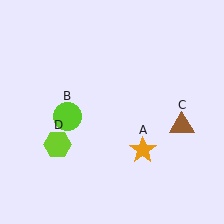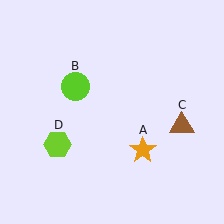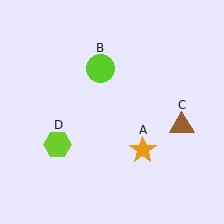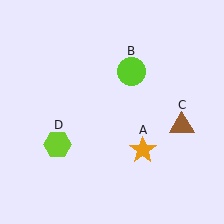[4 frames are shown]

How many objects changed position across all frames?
1 object changed position: lime circle (object B).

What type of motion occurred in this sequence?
The lime circle (object B) rotated clockwise around the center of the scene.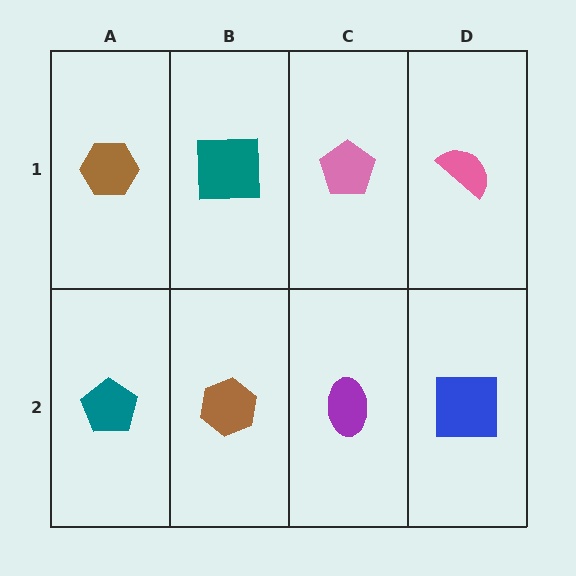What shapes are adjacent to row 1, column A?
A teal pentagon (row 2, column A), a teal square (row 1, column B).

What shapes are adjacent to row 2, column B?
A teal square (row 1, column B), a teal pentagon (row 2, column A), a purple ellipse (row 2, column C).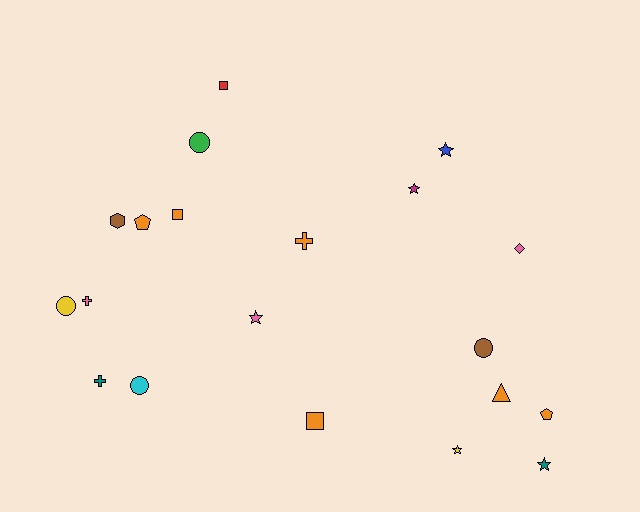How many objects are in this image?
There are 20 objects.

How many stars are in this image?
There are 5 stars.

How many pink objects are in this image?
There are 3 pink objects.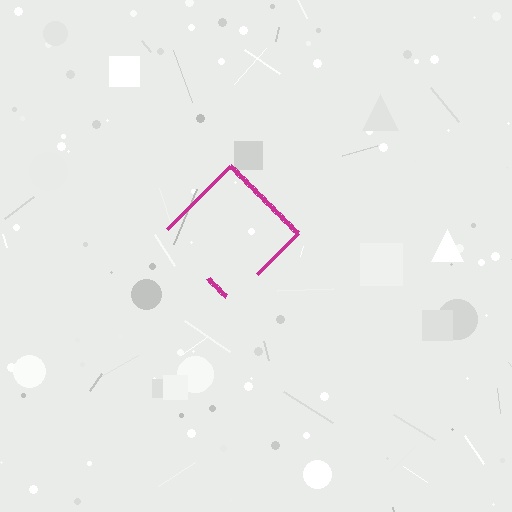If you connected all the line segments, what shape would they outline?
They would outline a diamond.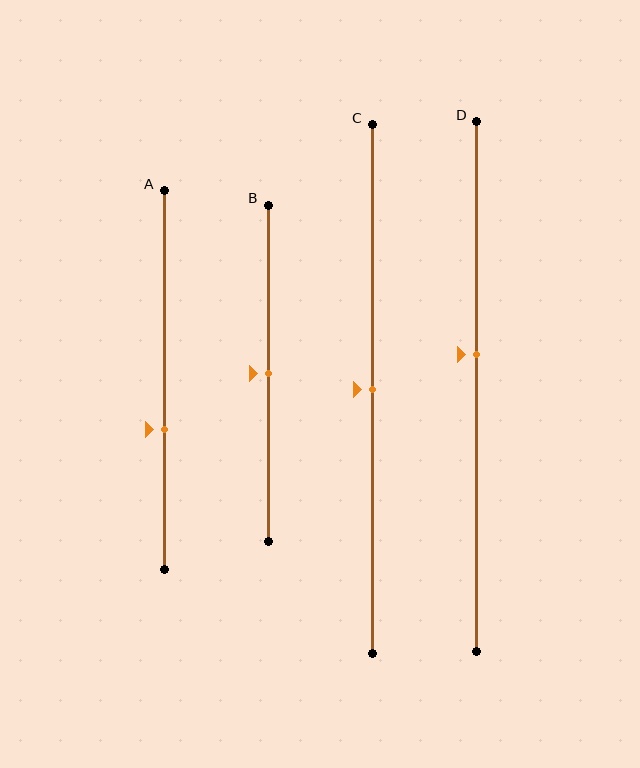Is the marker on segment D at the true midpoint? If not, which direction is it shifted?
No, the marker on segment D is shifted upward by about 6% of the segment length.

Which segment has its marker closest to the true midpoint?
Segment B has its marker closest to the true midpoint.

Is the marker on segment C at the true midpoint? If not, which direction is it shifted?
Yes, the marker on segment C is at the true midpoint.